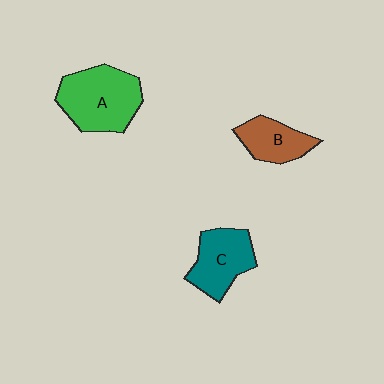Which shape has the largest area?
Shape A (green).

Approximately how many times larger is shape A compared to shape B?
Approximately 1.8 times.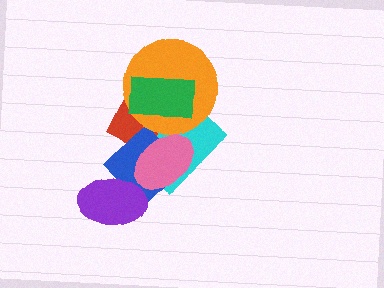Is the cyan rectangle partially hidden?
Yes, it is partially covered by another shape.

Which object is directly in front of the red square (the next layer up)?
The cyan rectangle is directly in front of the red square.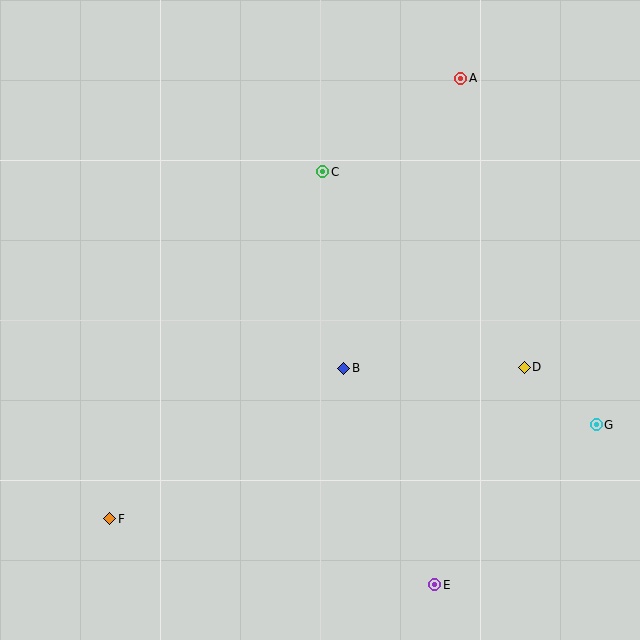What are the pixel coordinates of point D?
Point D is at (524, 367).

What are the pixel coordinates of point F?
Point F is at (110, 519).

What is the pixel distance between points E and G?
The distance between E and G is 227 pixels.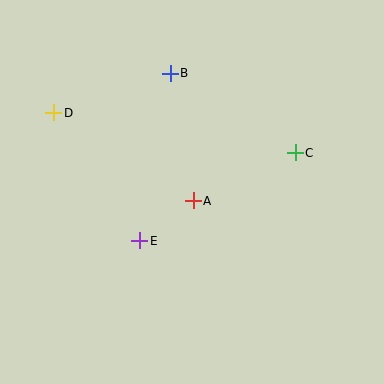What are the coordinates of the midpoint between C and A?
The midpoint between C and A is at (244, 177).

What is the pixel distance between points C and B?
The distance between C and B is 148 pixels.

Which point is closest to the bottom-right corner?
Point C is closest to the bottom-right corner.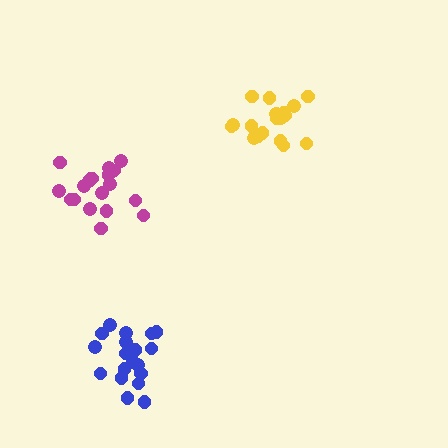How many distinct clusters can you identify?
There are 3 distinct clusters.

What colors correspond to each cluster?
The clusters are colored: magenta, yellow, blue.